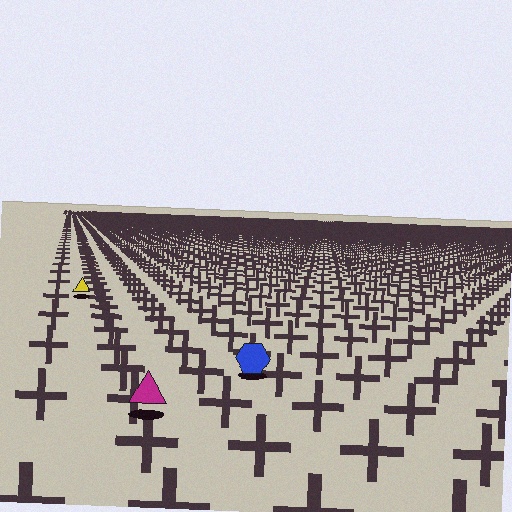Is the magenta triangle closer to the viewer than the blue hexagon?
Yes. The magenta triangle is closer — you can tell from the texture gradient: the ground texture is coarser near it.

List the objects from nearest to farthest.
From nearest to farthest: the magenta triangle, the blue hexagon, the yellow triangle.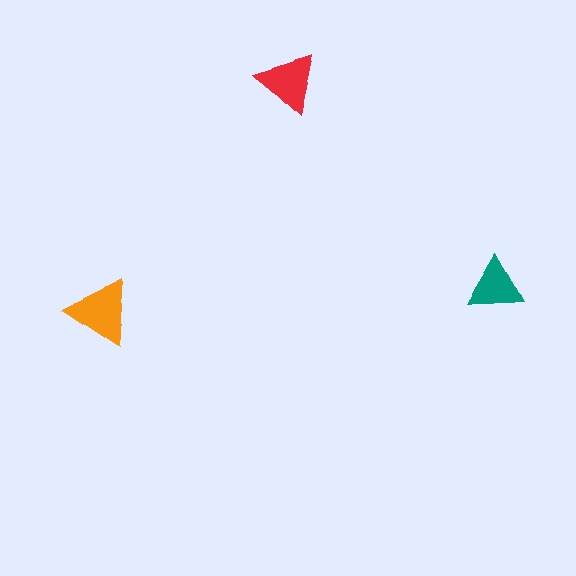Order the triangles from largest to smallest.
the orange one, the red one, the teal one.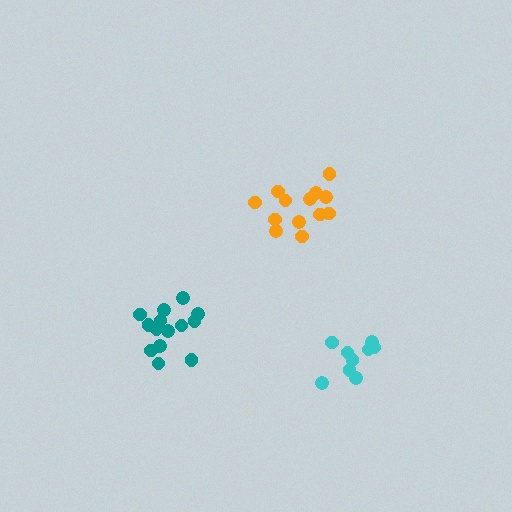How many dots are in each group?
Group 1: 13 dots, Group 2: 9 dots, Group 3: 14 dots (36 total).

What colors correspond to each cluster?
The clusters are colored: orange, cyan, teal.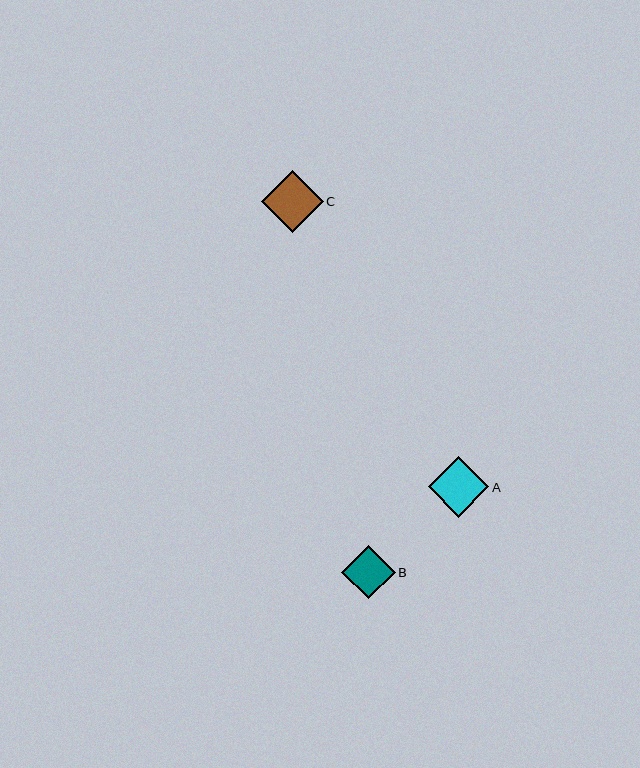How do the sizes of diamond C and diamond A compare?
Diamond C and diamond A are approximately the same size.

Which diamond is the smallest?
Diamond B is the smallest with a size of approximately 53 pixels.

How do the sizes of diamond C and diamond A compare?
Diamond C and diamond A are approximately the same size.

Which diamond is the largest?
Diamond C is the largest with a size of approximately 62 pixels.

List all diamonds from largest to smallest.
From largest to smallest: C, A, B.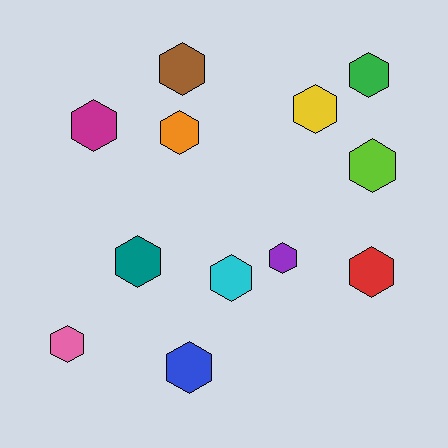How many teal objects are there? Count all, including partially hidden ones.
There is 1 teal object.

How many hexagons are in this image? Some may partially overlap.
There are 12 hexagons.